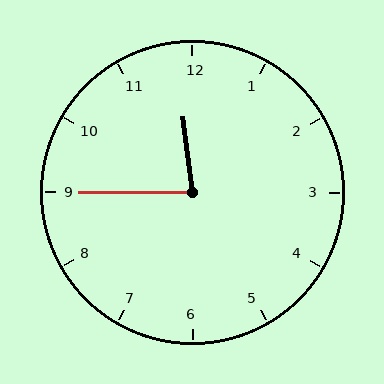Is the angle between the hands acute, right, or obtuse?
It is acute.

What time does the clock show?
11:45.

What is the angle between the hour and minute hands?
Approximately 82 degrees.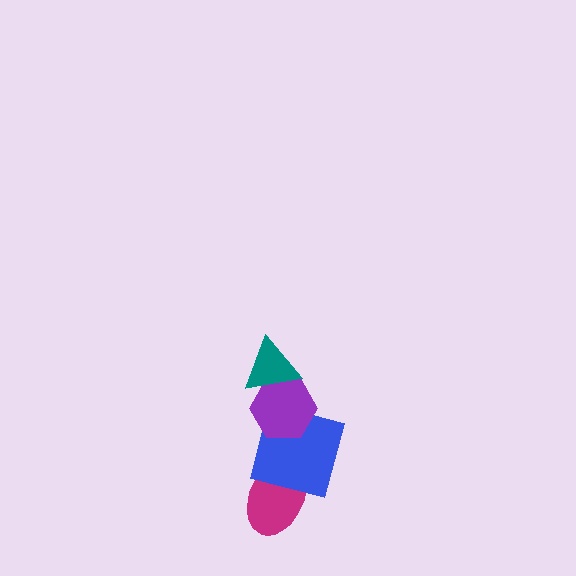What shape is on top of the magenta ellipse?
The blue square is on top of the magenta ellipse.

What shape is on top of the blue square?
The purple hexagon is on top of the blue square.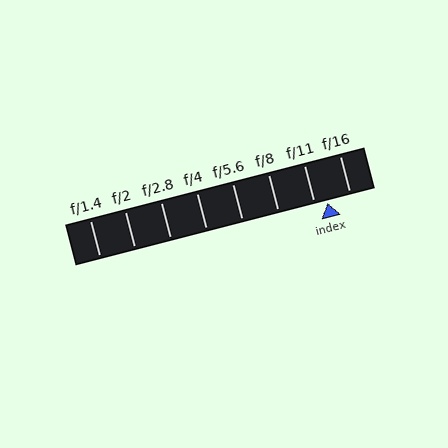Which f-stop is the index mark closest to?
The index mark is closest to f/11.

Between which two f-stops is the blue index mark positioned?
The index mark is between f/11 and f/16.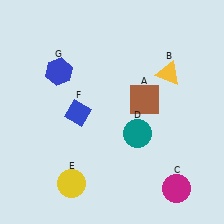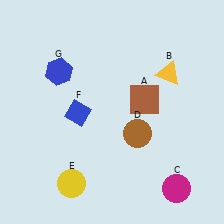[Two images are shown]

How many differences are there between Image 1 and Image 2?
There is 1 difference between the two images.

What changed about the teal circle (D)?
In Image 1, D is teal. In Image 2, it changed to brown.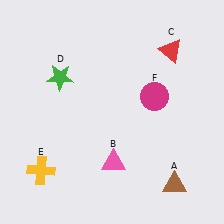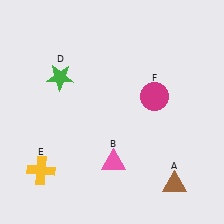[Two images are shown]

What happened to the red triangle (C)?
The red triangle (C) was removed in Image 2. It was in the top-right area of Image 1.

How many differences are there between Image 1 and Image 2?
There is 1 difference between the two images.